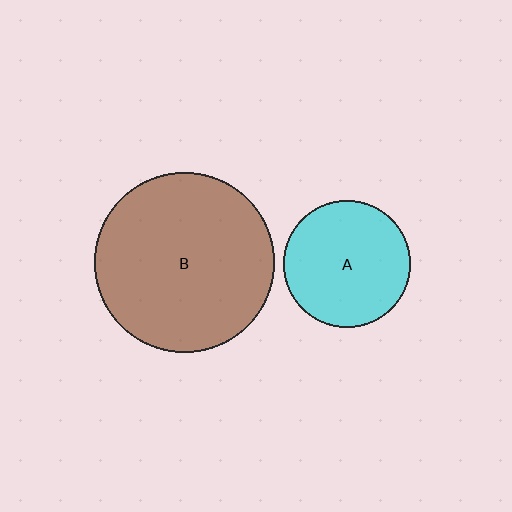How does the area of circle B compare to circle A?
Approximately 2.0 times.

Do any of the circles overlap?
No, none of the circles overlap.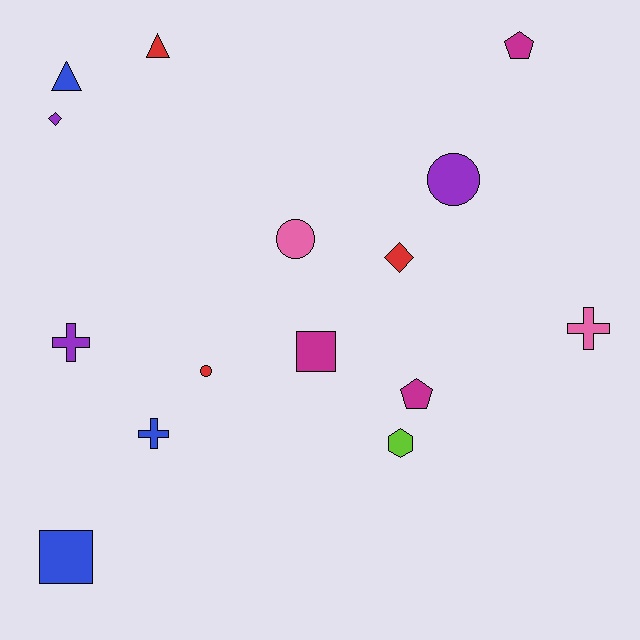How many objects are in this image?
There are 15 objects.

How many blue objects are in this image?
There are 3 blue objects.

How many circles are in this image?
There are 3 circles.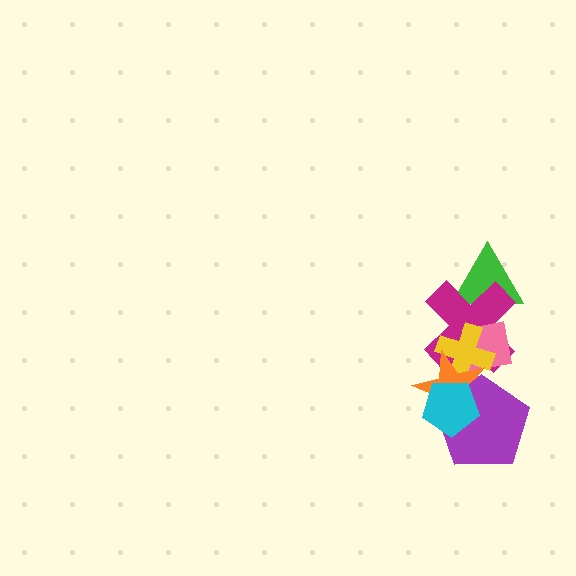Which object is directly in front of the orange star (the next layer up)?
The purple pentagon is directly in front of the orange star.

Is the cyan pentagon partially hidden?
No, no other shape covers it.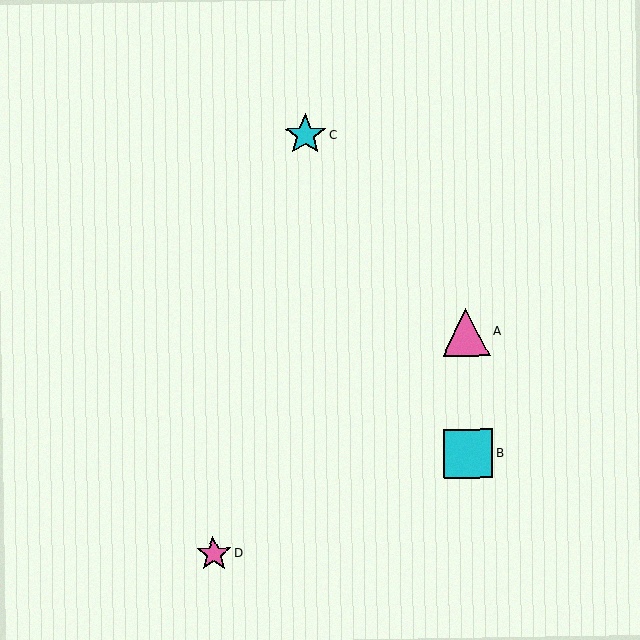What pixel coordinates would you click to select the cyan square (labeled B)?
Click at (468, 454) to select the cyan square B.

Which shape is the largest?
The cyan square (labeled B) is the largest.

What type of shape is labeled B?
Shape B is a cyan square.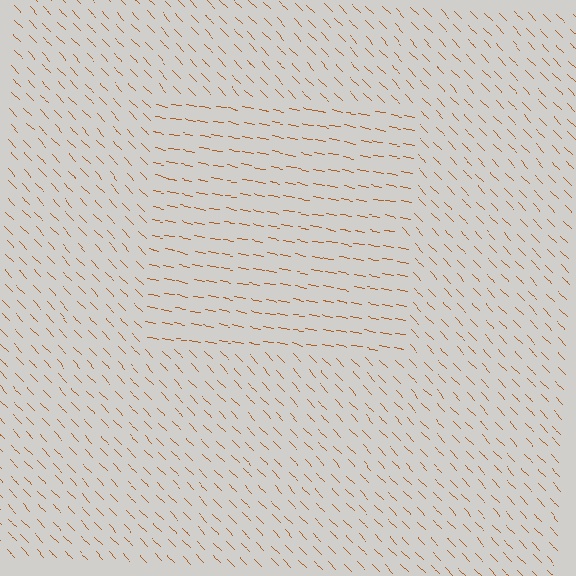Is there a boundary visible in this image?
Yes, there is a texture boundary formed by a change in line orientation.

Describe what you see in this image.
The image is filled with small brown line segments. A rectangle region in the image has lines oriented differently from the surrounding lines, creating a visible texture boundary.